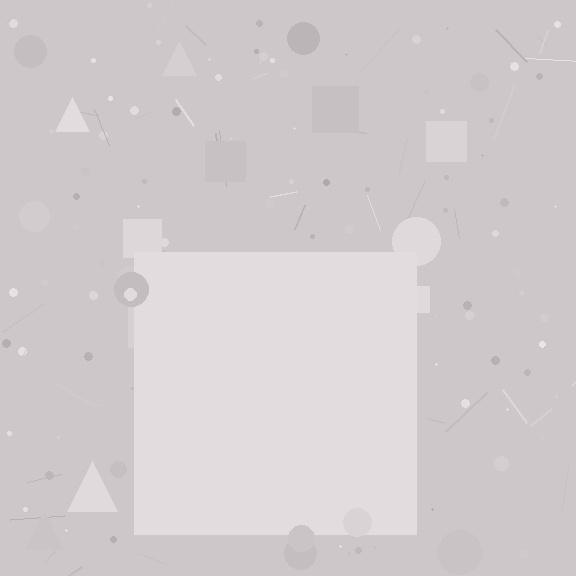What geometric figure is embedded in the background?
A square is embedded in the background.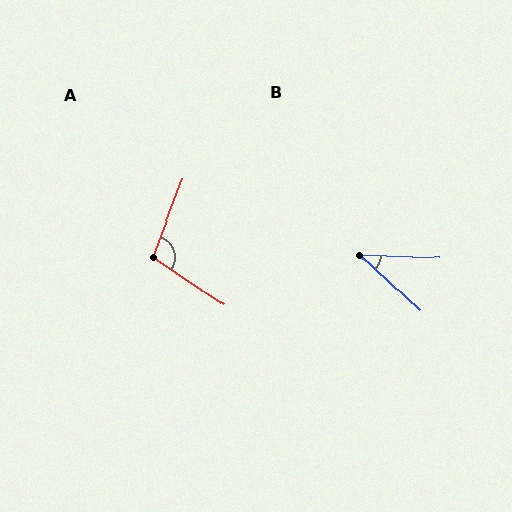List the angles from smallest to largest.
B (41°), A (103°).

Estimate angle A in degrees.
Approximately 103 degrees.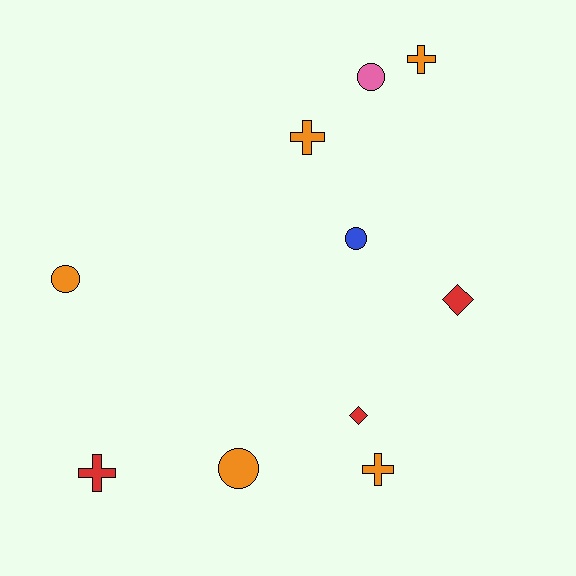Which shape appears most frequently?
Cross, with 4 objects.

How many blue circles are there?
There is 1 blue circle.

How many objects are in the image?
There are 10 objects.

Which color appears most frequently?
Orange, with 5 objects.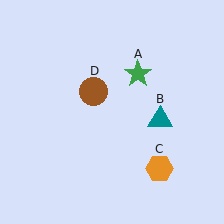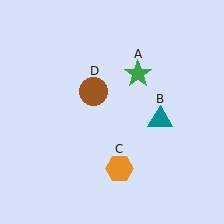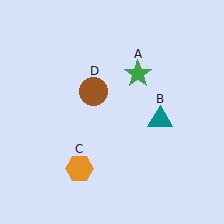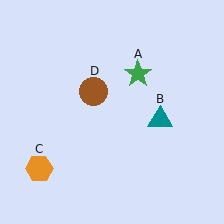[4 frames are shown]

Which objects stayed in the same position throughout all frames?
Green star (object A) and teal triangle (object B) and brown circle (object D) remained stationary.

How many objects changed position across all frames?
1 object changed position: orange hexagon (object C).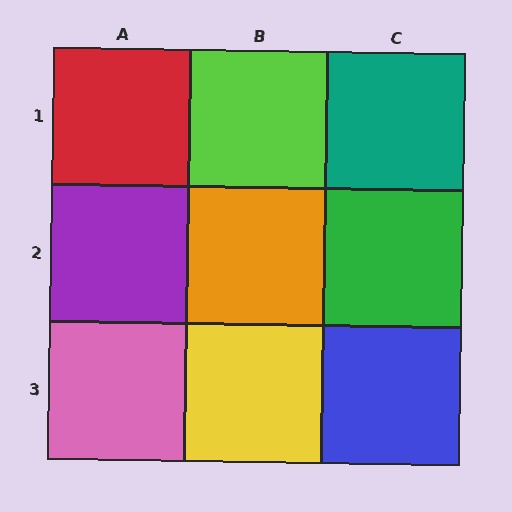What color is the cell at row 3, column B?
Yellow.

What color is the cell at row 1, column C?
Teal.